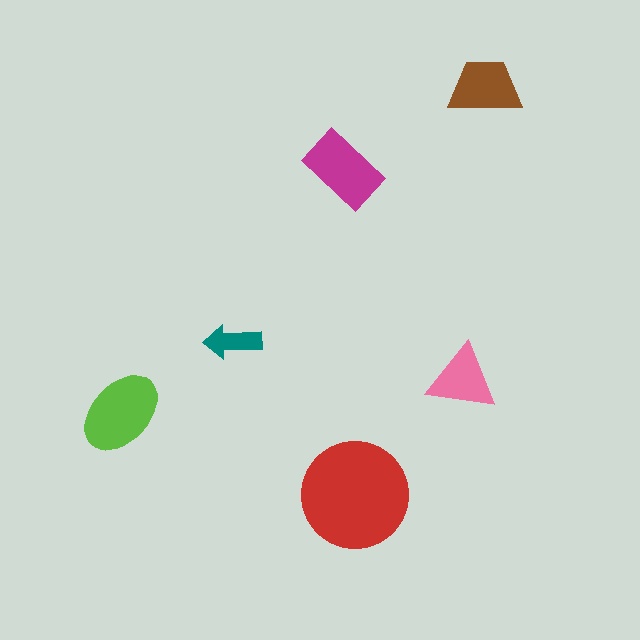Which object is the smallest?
The teal arrow.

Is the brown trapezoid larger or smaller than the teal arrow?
Larger.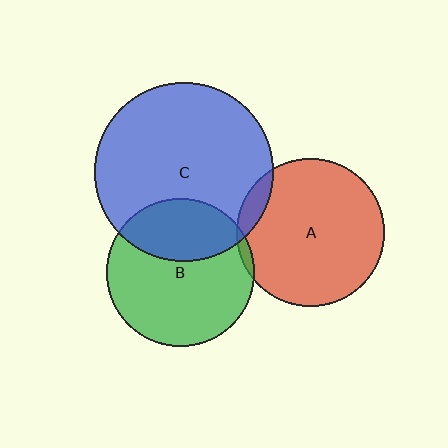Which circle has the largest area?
Circle C (blue).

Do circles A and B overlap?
Yes.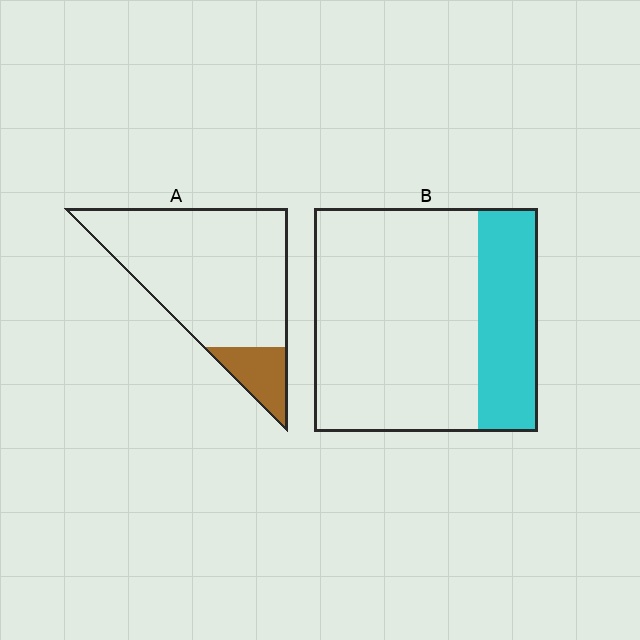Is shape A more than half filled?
No.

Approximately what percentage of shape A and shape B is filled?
A is approximately 15% and B is approximately 25%.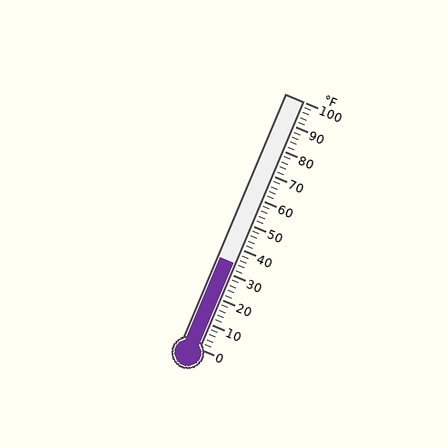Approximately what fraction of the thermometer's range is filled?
The thermometer is filled to approximately 35% of its range.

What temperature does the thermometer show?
The thermometer shows approximately 34°F.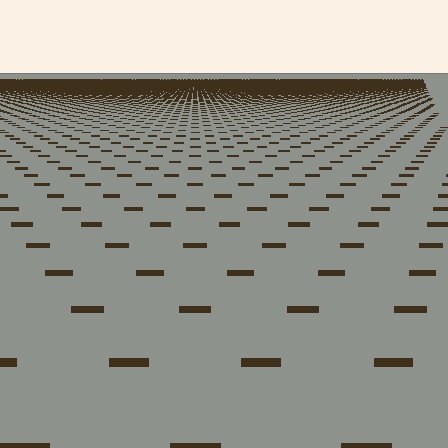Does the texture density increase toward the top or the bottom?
Density increases toward the top.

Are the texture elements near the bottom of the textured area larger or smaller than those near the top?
Larger. Near the bottom, elements are closer to the viewer and appear at a bigger on-screen size.